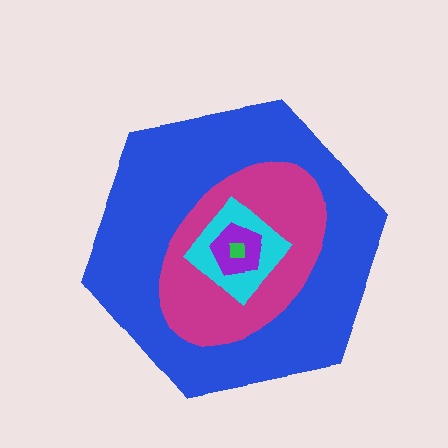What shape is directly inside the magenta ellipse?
The cyan diamond.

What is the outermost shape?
The blue hexagon.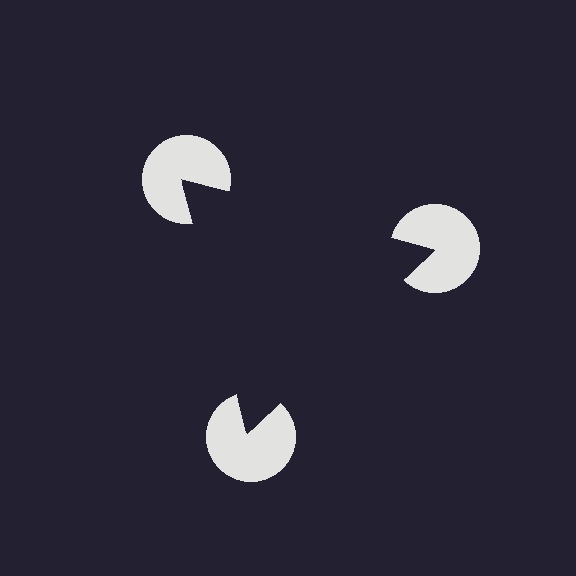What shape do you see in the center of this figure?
An illusory triangle — its edges are inferred from the aligned wedge cuts in the pac-man discs, not physically drawn.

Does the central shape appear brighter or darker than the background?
It typically appears slightly darker than the background, even though no actual brightness change is drawn.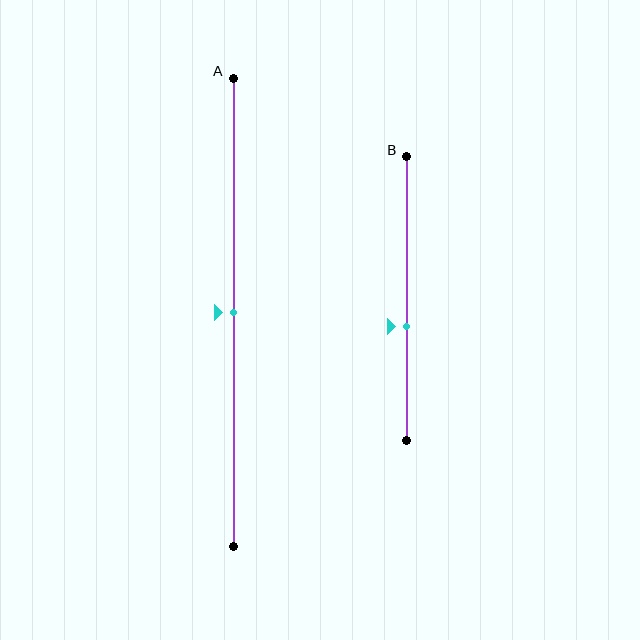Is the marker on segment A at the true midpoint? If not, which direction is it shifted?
Yes, the marker on segment A is at the true midpoint.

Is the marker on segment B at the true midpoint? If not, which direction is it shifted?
No, the marker on segment B is shifted downward by about 10% of the segment length.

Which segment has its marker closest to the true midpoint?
Segment A has its marker closest to the true midpoint.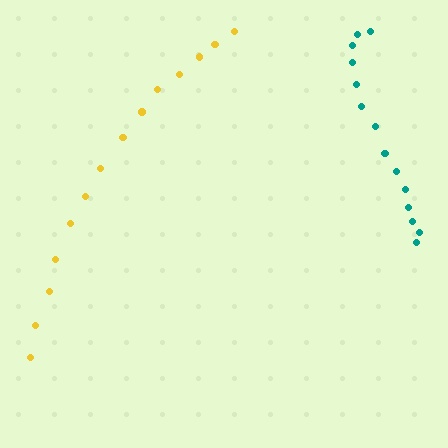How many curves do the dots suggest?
There are 2 distinct paths.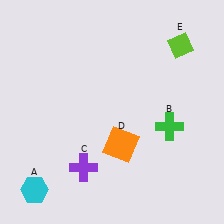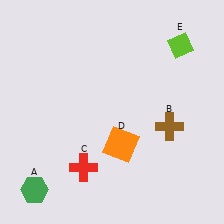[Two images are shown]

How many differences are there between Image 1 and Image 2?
There are 3 differences between the two images.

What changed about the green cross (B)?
In Image 1, B is green. In Image 2, it changed to brown.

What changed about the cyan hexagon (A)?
In Image 1, A is cyan. In Image 2, it changed to green.